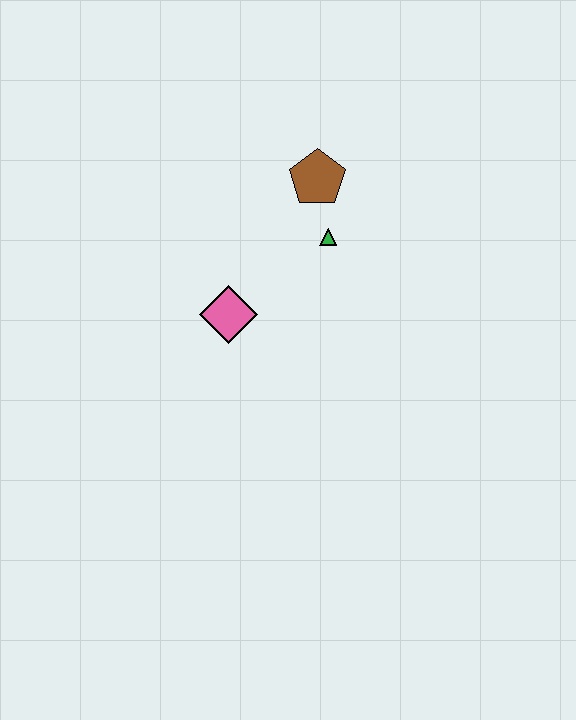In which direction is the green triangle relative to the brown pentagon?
The green triangle is below the brown pentagon.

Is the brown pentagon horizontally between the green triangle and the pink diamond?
Yes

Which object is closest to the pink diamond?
The green triangle is closest to the pink diamond.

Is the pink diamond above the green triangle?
No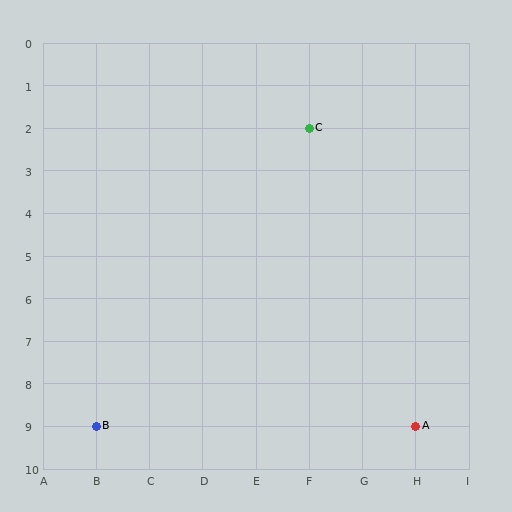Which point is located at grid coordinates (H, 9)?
Point A is at (H, 9).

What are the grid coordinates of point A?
Point A is at grid coordinates (H, 9).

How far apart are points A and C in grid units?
Points A and C are 2 columns and 7 rows apart (about 7.3 grid units diagonally).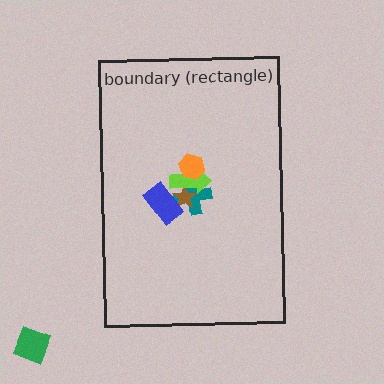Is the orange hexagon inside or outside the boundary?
Inside.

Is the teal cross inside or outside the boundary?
Inside.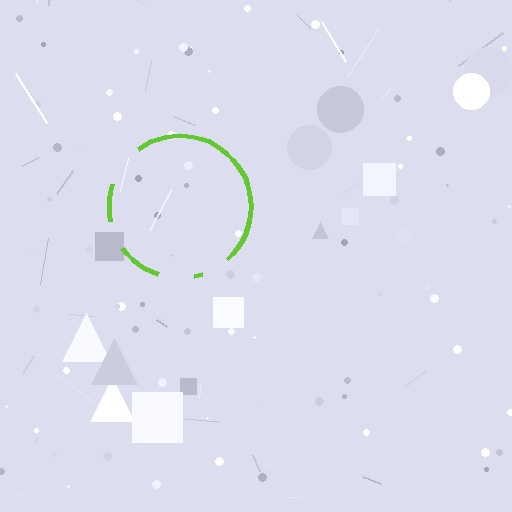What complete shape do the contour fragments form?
The contour fragments form a circle.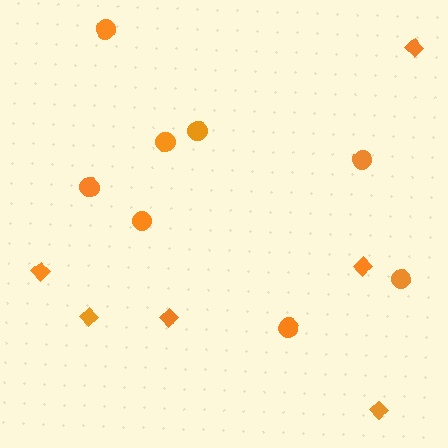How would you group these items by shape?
There are 2 groups: one group of diamonds (6) and one group of circles (8).